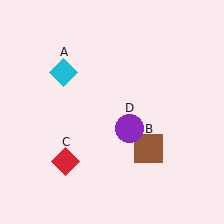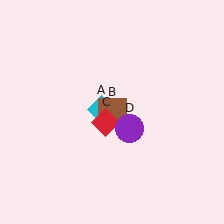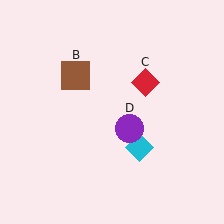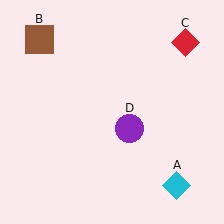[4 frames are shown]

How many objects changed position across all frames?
3 objects changed position: cyan diamond (object A), brown square (object B), red diamond (object C).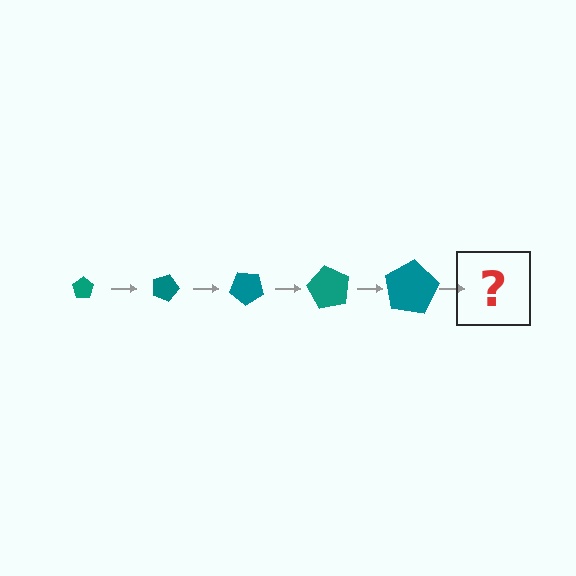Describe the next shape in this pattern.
It should be a pentagon, larger than the previous one and rotated 100 degrees from the start.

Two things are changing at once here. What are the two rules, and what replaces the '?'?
The two rules are that the pentagon grows larger each step and it rotates 20 degrees each step. The '?' should be a pentagon, larger than the previous one and rotated 100 degrees from the start.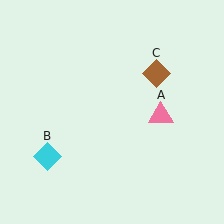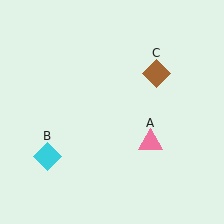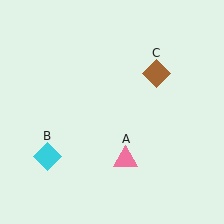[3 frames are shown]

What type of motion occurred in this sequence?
The pink triangle (object A) rotated clockwise around the center of the scene.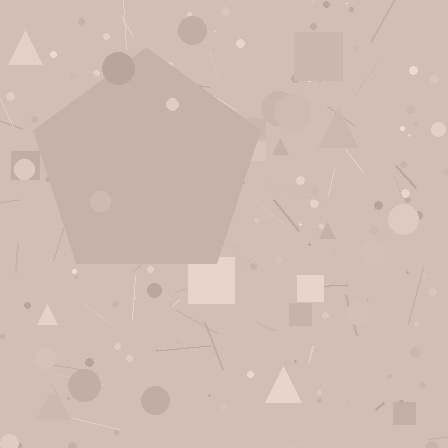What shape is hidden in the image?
A pentagon is hidden in the image.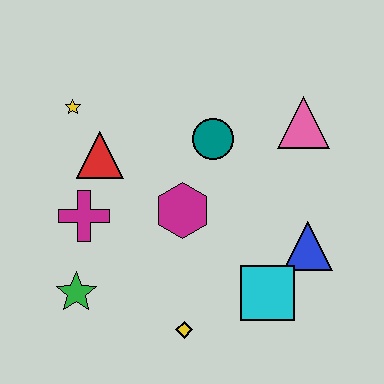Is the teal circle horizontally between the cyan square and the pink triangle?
No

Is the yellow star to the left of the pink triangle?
Yes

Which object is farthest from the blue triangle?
The yellow star is farthest from the blue triangle.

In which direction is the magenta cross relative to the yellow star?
The magenta cross is below the yellow star.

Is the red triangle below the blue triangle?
No